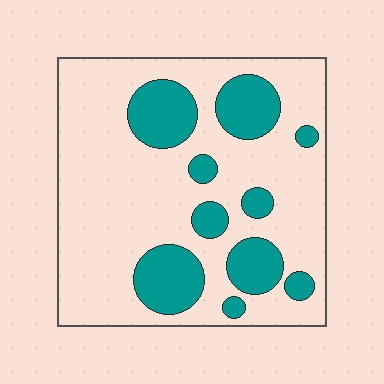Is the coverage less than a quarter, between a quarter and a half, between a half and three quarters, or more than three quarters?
Less than a quarter.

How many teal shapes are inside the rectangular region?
10.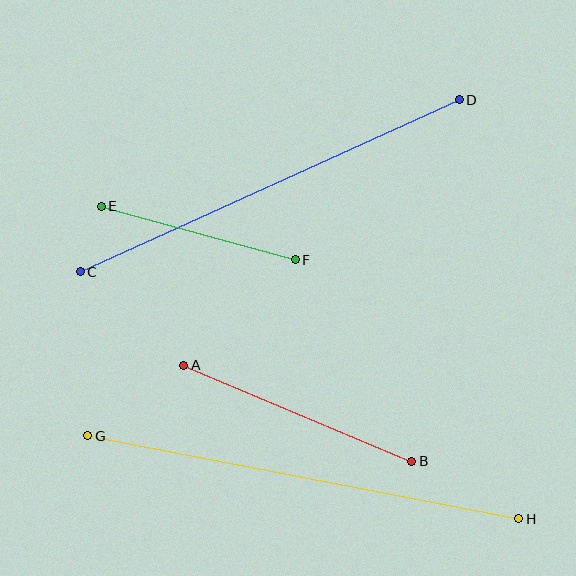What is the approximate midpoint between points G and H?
The midpoint is at approximately (303, 477) pixels.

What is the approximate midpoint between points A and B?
The midpoint is at approximately (298, 413) pixels.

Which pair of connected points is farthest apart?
Points G and H are farthest apart.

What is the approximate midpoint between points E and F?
The midpoint is at approximately (198, 233) pixels.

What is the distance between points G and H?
The distance is approximately 439 pixels.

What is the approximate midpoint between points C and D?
The midpoint is at approximately (270, 186) pixels.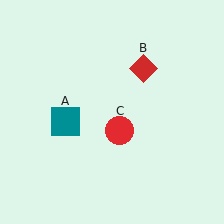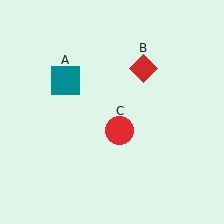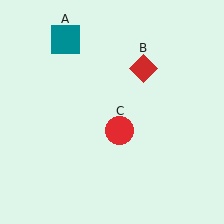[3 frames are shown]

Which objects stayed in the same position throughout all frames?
Red diamond (object B) and red circle (object C) remained stationary.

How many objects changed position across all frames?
1 object changed position: teal square (object A).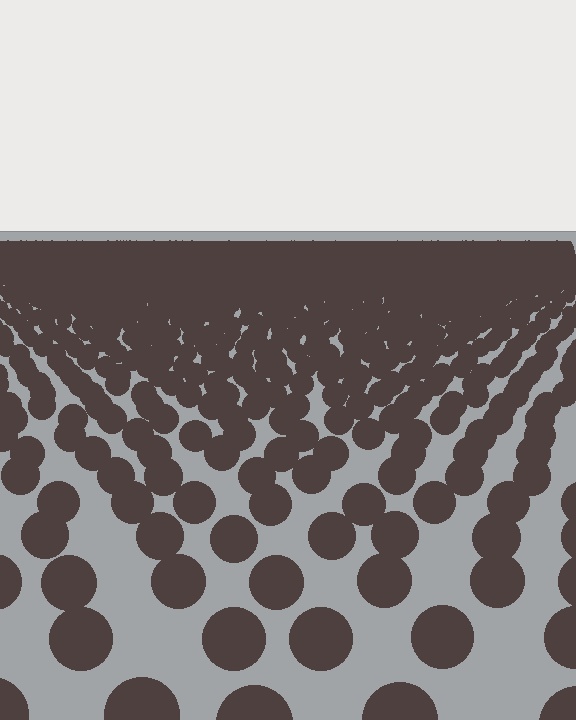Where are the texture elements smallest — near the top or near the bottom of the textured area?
Near the top.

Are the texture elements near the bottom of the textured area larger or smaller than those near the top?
Larger. Near the bottom, elements are closer to the viewer and appear at a bigger on-screen size.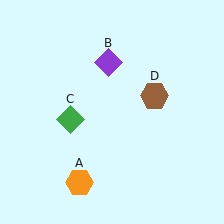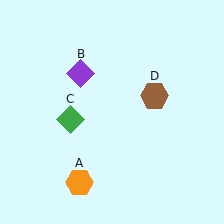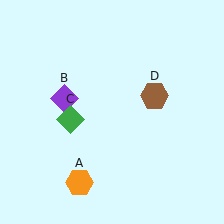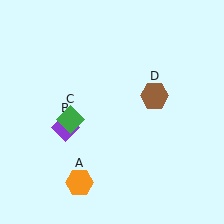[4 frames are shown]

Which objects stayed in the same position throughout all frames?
Orange hexagon (object A) and green diamond (object C) and brown hexagon (object D) remained stationary.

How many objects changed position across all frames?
1 object changed position: purple diamond (object B).